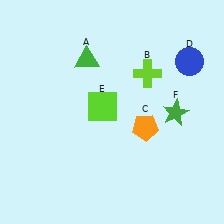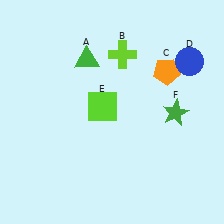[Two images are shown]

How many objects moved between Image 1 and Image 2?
2 objects moved between the two images.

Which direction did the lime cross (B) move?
The lime cross (B) moved left.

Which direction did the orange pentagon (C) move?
The orange pentagon (C) moved up.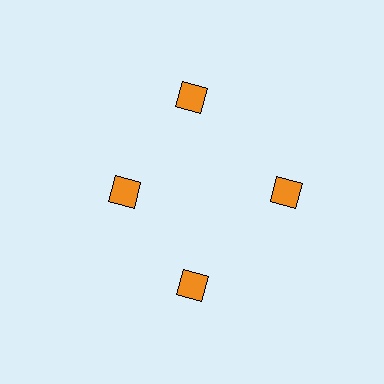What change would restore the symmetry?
The symmetry would be restored by moving it outward, back onto the ring so that all 4 squares sit at equal angles and equal distance from the center.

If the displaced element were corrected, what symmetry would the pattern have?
It would have 4-fold rotational symmetry — the pattern would map onto itself every 90 degrees.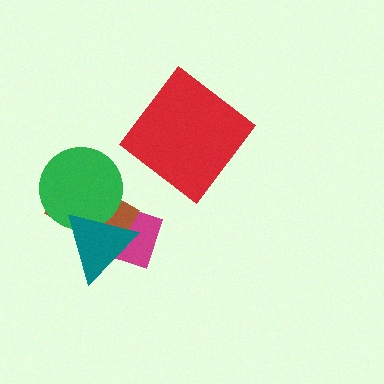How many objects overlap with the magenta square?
2 objects overlap with the magenta square.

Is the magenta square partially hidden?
Yes, it is partially covered by another shape.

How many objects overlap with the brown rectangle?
3 objects overlap with the brown rectangle.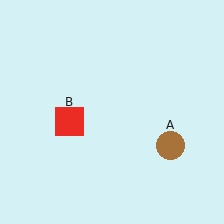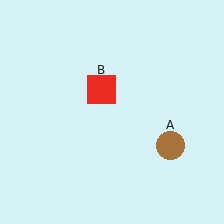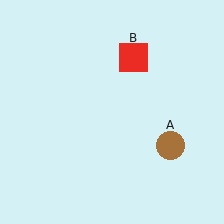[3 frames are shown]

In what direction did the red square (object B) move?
The red square (object B) moved up and to the right.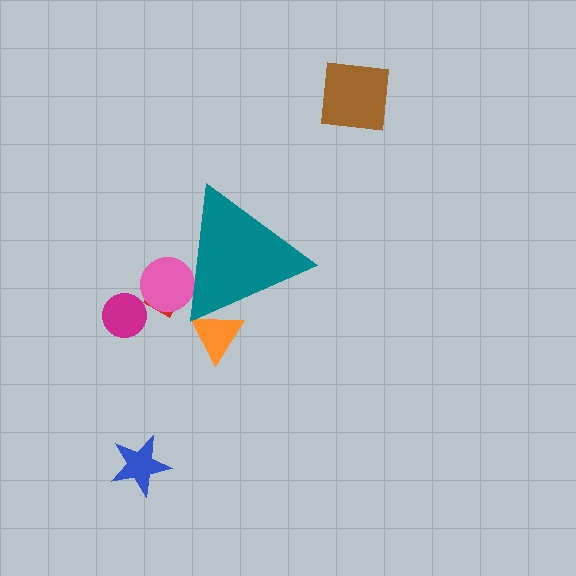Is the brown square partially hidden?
No, the brown square is fully visible.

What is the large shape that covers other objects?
A teal triangle.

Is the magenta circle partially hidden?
No, the magenta circle is fully visible.